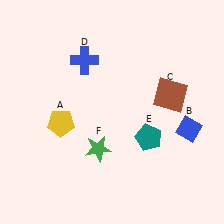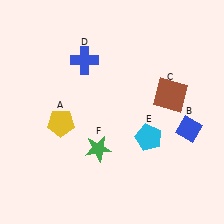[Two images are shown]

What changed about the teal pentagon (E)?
In Image 1, E is teal. In Image 2, it changed to cyan.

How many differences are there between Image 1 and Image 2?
There is 1 difference between the two images.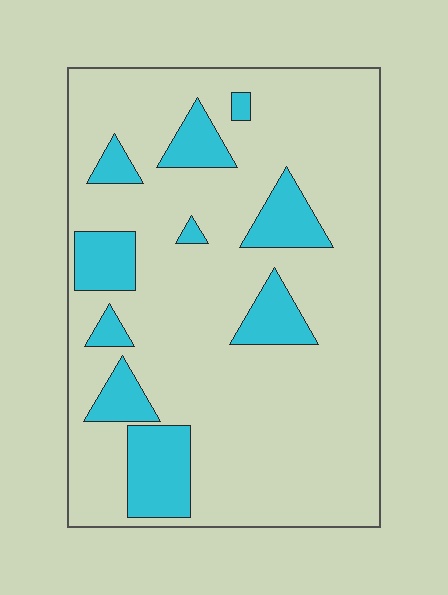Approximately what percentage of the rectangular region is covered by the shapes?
Approximately 20%.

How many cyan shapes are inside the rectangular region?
10.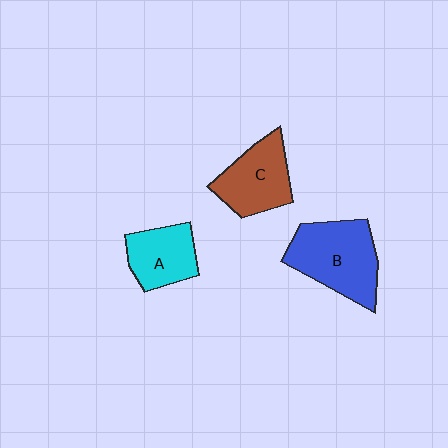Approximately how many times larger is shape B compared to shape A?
Approximately 1.5 times.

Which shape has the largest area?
Shape B (blue).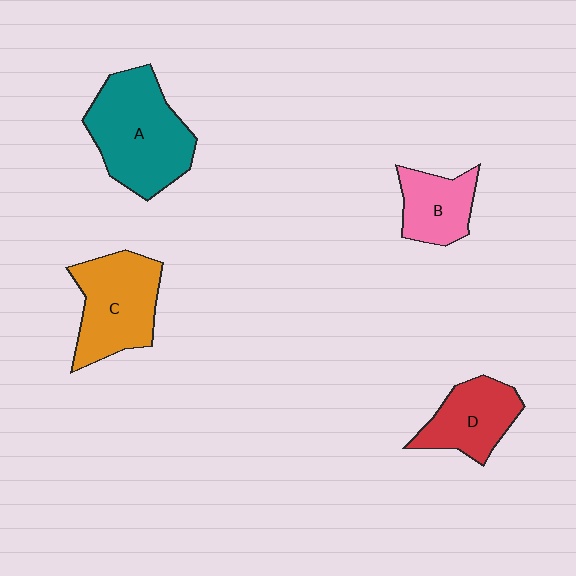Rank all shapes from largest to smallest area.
From largest to smallest: A (teal), C (orange), D (red), B (pink).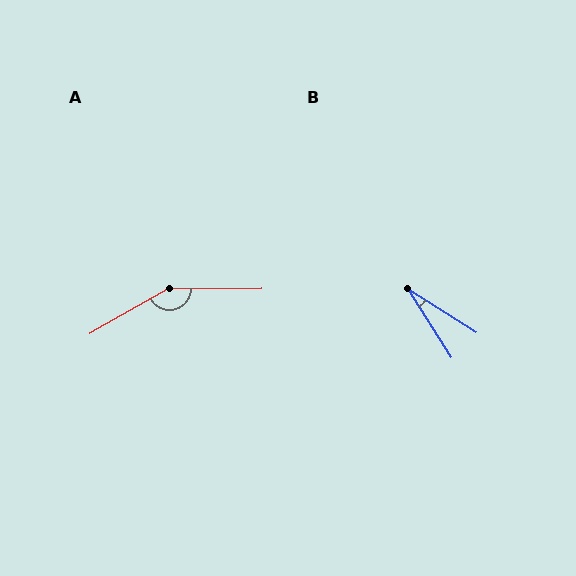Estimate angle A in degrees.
Approximately 150 degrees.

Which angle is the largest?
A, at approximately 150 degrees.